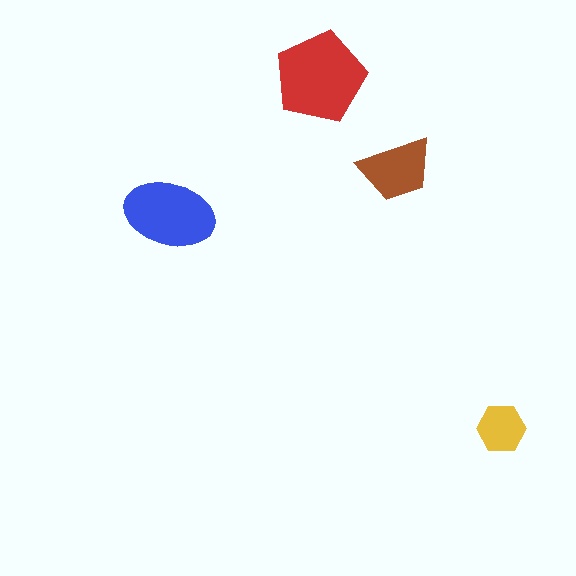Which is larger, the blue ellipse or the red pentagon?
The red pentagon.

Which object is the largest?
The red pentagon.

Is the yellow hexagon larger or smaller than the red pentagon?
Smaller.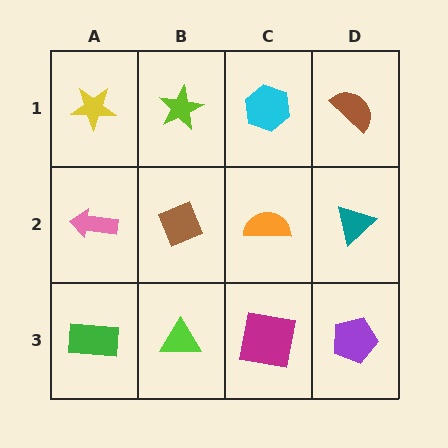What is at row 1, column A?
A yellow star.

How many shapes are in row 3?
4 shapes.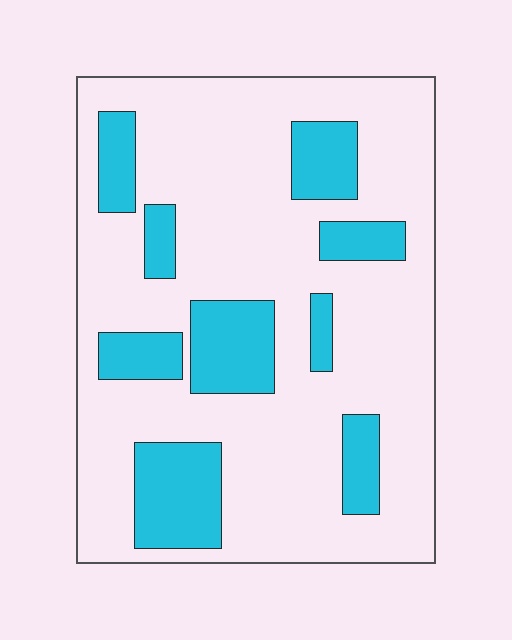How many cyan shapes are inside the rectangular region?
9.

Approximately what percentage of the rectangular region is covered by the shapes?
Approximately 25%.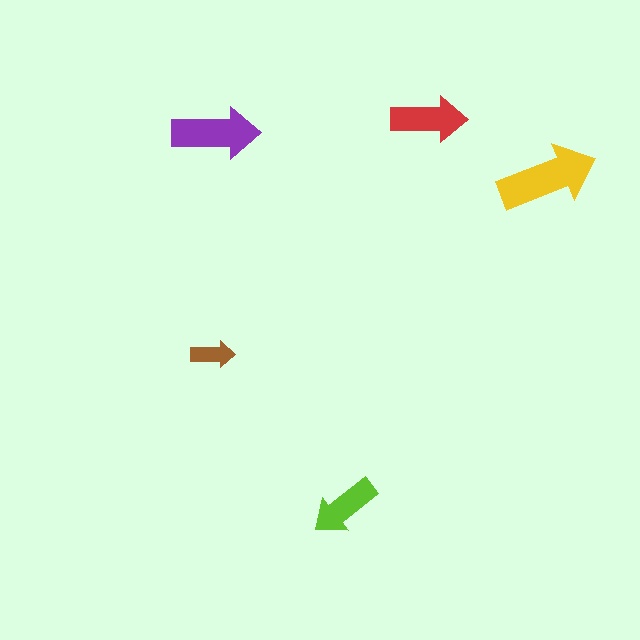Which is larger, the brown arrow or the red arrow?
The red one.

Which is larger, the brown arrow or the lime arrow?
The lime one.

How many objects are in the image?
There are 5 objects in the image.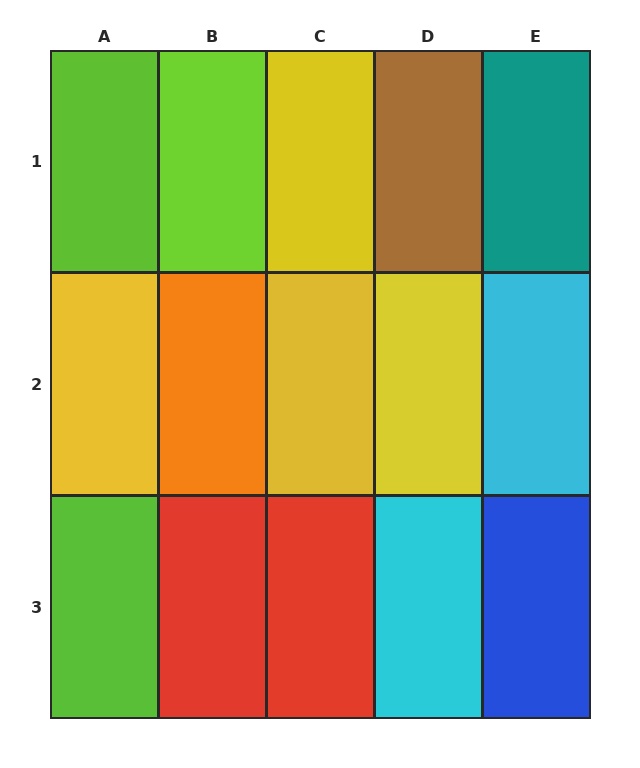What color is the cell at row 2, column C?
Yellow.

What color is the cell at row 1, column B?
Lime.